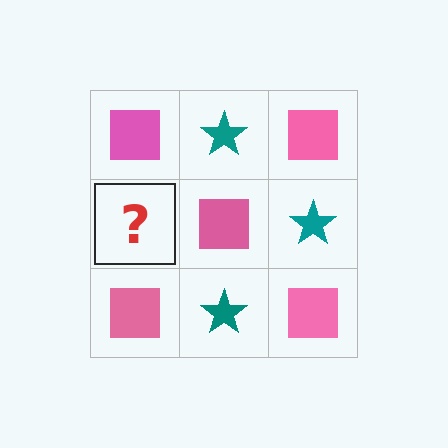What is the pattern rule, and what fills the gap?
The rule is that it alternates pink square and teal star in a checkerboard pattern. The gap should be filled with a teal star.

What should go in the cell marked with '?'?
The missing cell should contain a teal star.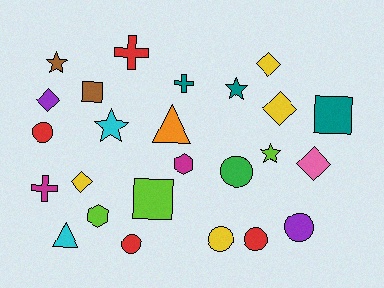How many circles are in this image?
There are 6 circles.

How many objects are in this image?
There are 25 objects.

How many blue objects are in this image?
There are no blue objects.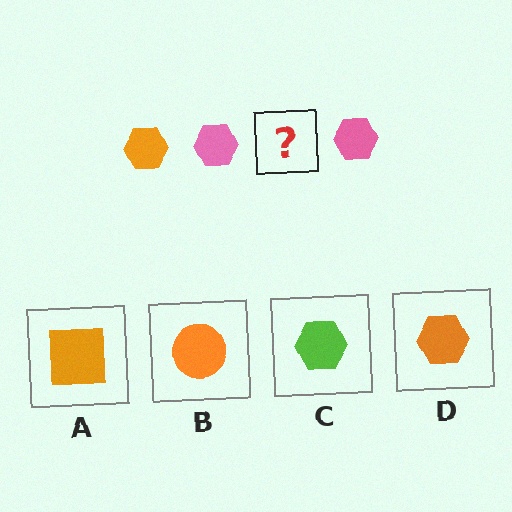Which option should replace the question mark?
Option D.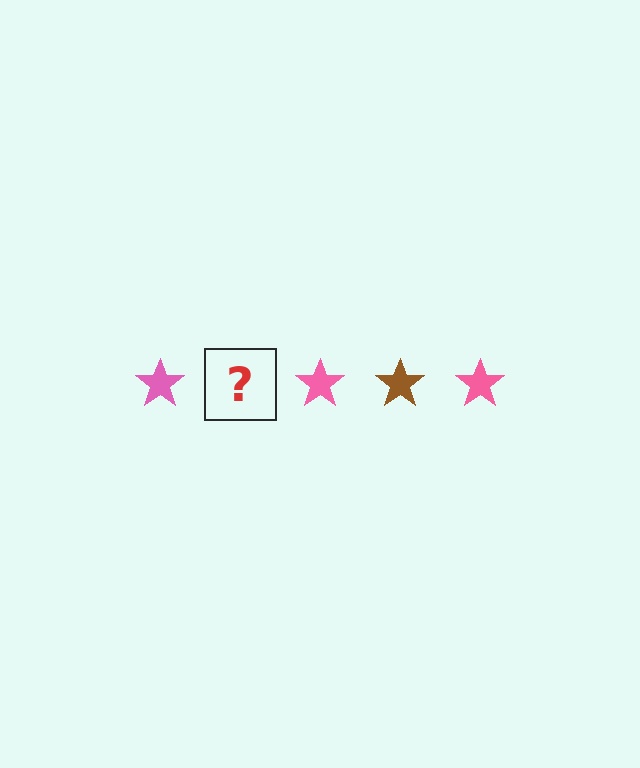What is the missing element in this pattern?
The missing element is a brown star.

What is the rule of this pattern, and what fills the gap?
The rule is that the pattern cycles through pink, brown stars. The gap should be filled with a brown star.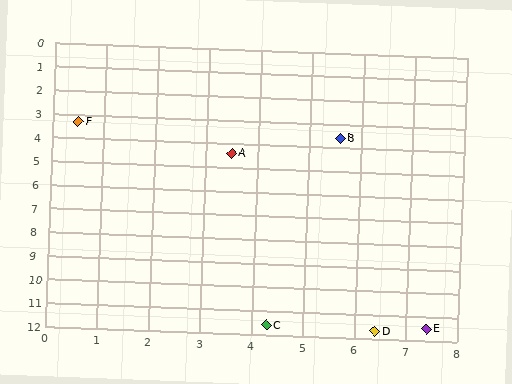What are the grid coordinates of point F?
Point F is at approximately (0.5, 3.3).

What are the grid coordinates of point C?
Point C is at approximately (4.3, 11.6).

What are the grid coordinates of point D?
Point D is at approximately (6.4, 11.7).